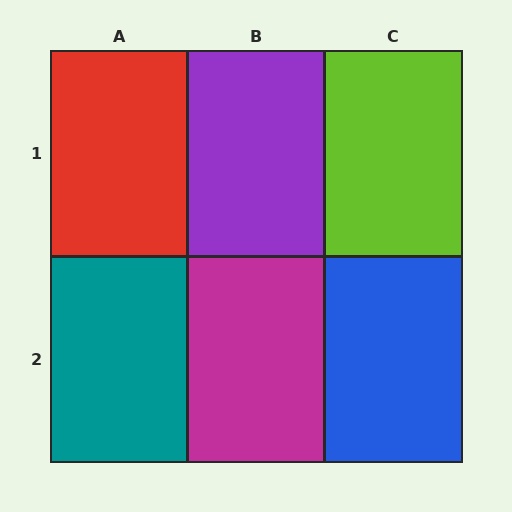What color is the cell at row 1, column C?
Lime.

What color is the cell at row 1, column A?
Red.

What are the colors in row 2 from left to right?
Teal, magenta, blue.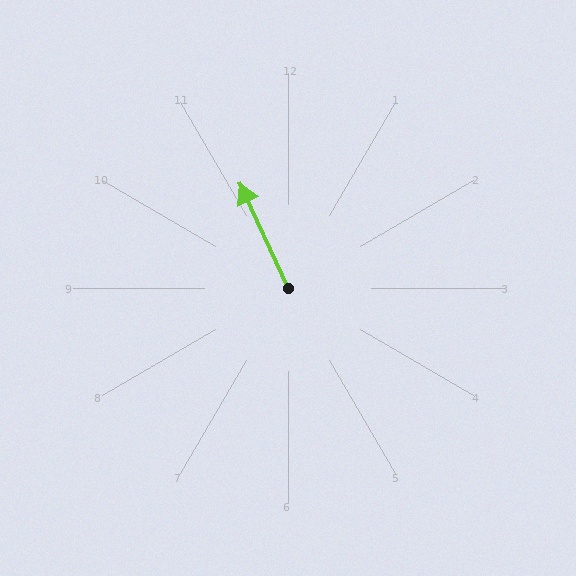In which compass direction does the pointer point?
Northwest.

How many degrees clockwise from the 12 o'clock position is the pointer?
Approximately 335 degrees.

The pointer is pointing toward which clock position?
Roughly 11 o'clock.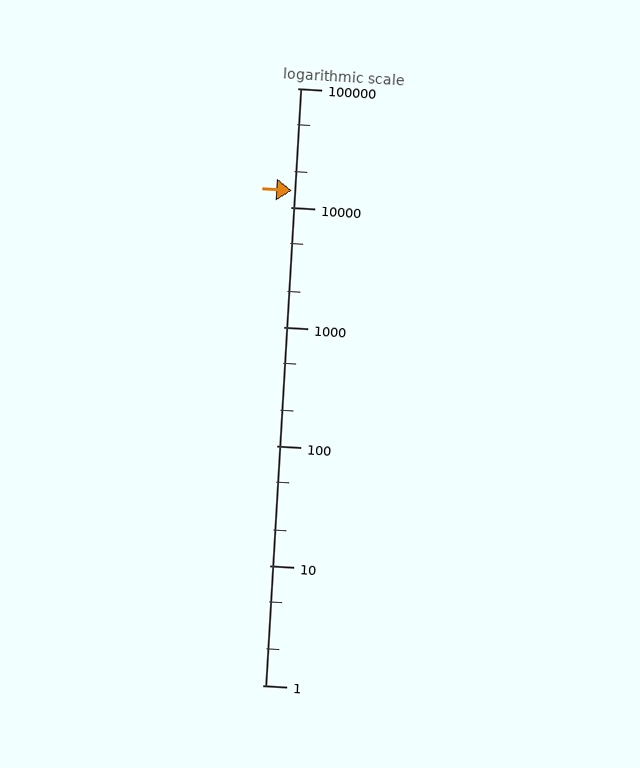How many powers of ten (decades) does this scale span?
The scale spans 5 decades, from 1 to 100000.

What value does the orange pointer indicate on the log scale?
The pointer indicates approximately 14000.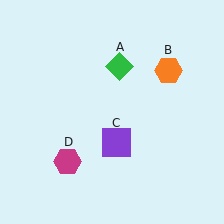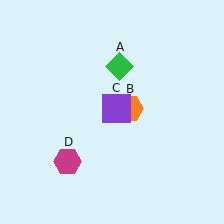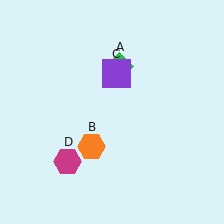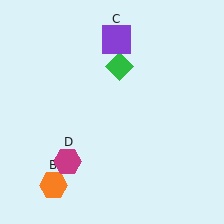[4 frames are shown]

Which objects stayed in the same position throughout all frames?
Green diamond (object A) and magenta hexagon (object D) remained stationary.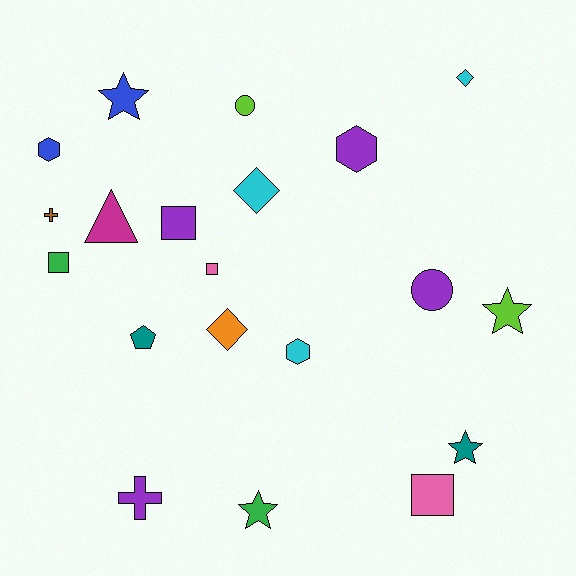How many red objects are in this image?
There are no red objects.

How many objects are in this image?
There are 20 objects.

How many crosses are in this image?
There are 2 crosses.